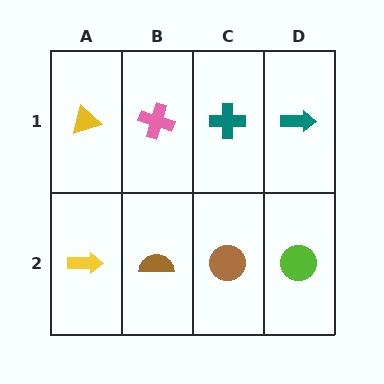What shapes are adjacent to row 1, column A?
A yellow arrow (row 2, column A), a pink cross (row 1, column B).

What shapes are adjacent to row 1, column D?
A lime circle (row 2, column D), a teal cross (row 1, column C).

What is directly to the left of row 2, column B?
A yellow arrow.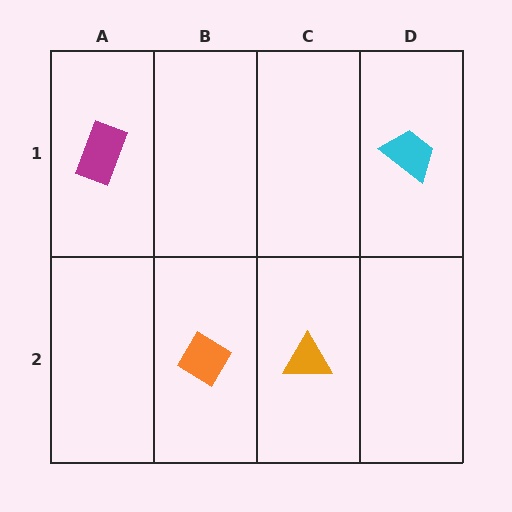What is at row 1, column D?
A cyan trapezoid.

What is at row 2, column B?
An orange diamond.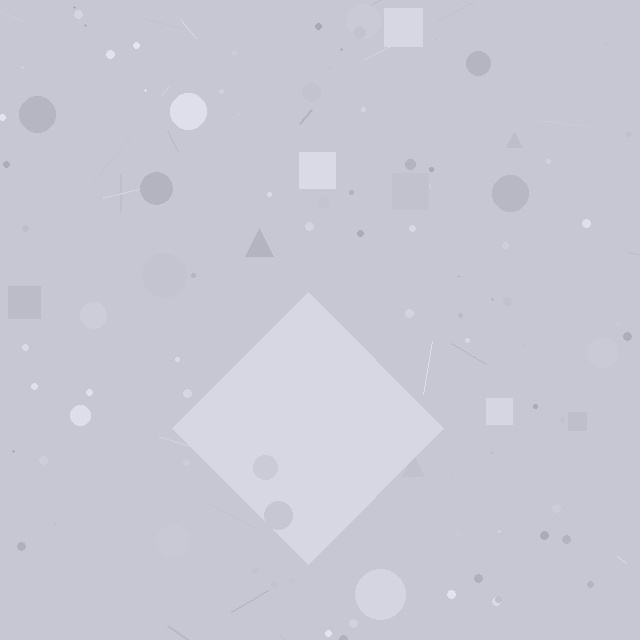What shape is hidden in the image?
A diamond is hidden in the image.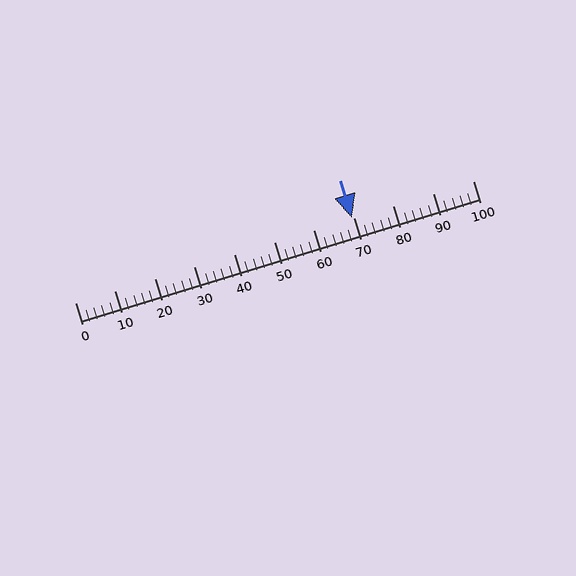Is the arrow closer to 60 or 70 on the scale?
The arrow is closer to 70.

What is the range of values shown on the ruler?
The ruler shows values from 0 to 100.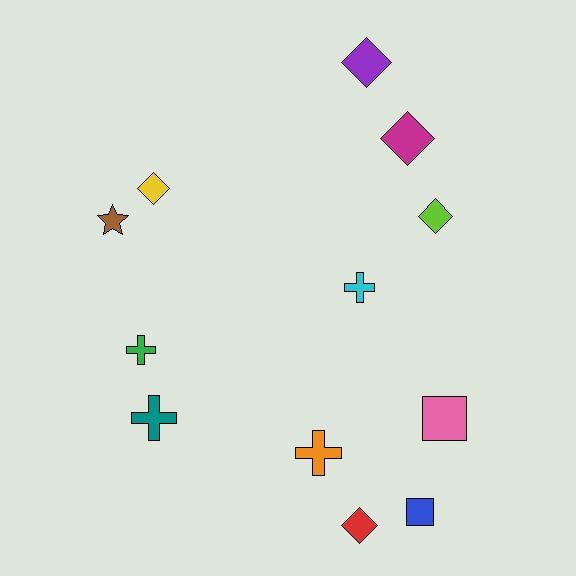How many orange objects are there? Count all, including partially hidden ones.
There is 1 orange object.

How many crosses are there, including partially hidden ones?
There are 4 crosses.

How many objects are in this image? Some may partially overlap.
There are 12 objects.